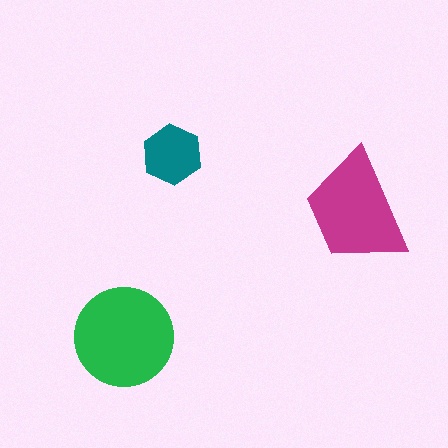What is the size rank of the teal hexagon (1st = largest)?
3rd.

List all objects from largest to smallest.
The green circle, the magenta trapezoid, the teal hexagon.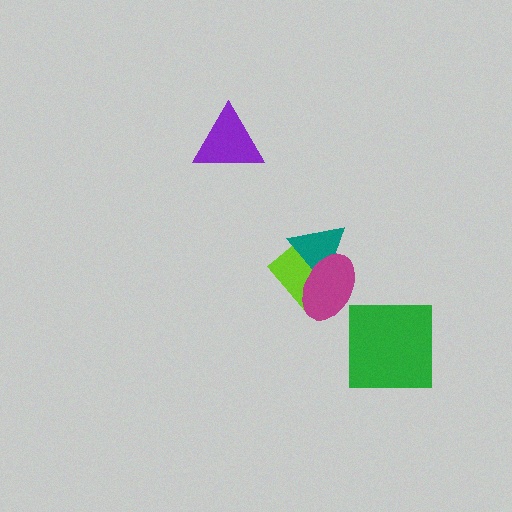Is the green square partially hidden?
No, no other shape covers it.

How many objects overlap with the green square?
0 objects overlap with the green square.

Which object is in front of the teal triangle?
The magenta ellipse is in front of the teal triangle.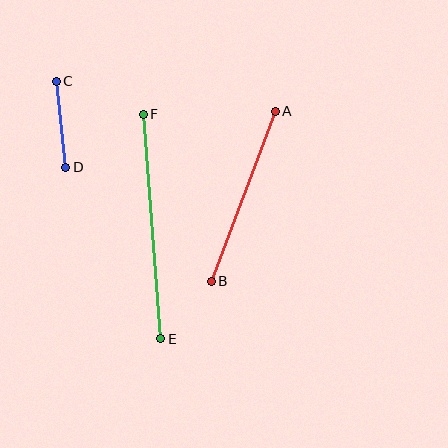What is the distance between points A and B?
The distance is approximately 182 pixels.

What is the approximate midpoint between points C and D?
The midpoint is at approximately (61, 124) pixels.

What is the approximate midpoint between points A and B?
The midpoint is at approximately (243, 196) pixels.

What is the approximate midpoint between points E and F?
The midpoint is at approximately (152, 227) pixels.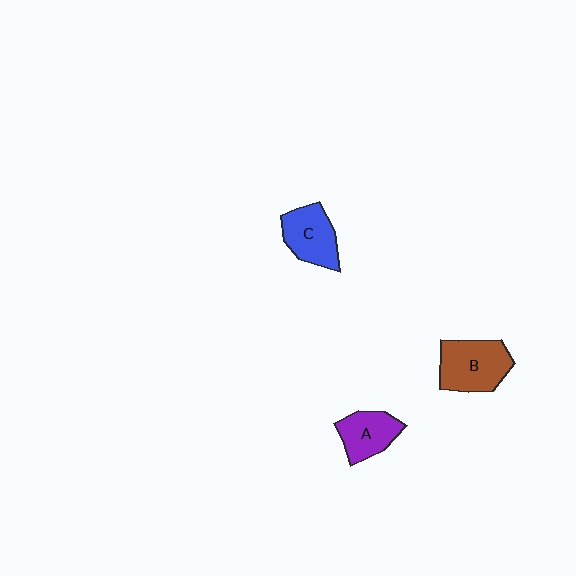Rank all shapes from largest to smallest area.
From largest to smallest: B (brown), C (blue), A (purple).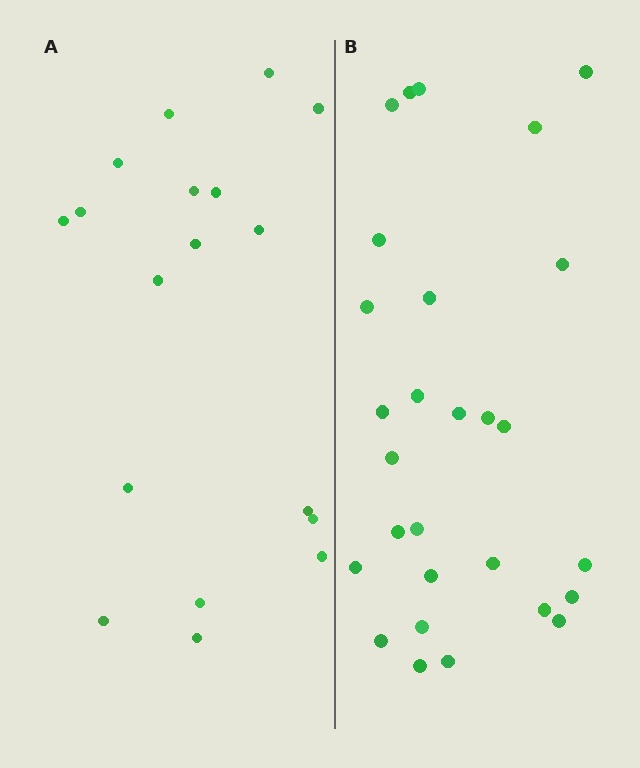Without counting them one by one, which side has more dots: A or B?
Region B (the right region) has more dots.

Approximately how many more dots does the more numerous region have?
Region B has roughly 10 or so more dots than region A.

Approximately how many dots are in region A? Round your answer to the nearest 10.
About 20 dots. (The exact count is 18, which rounds to 20.)